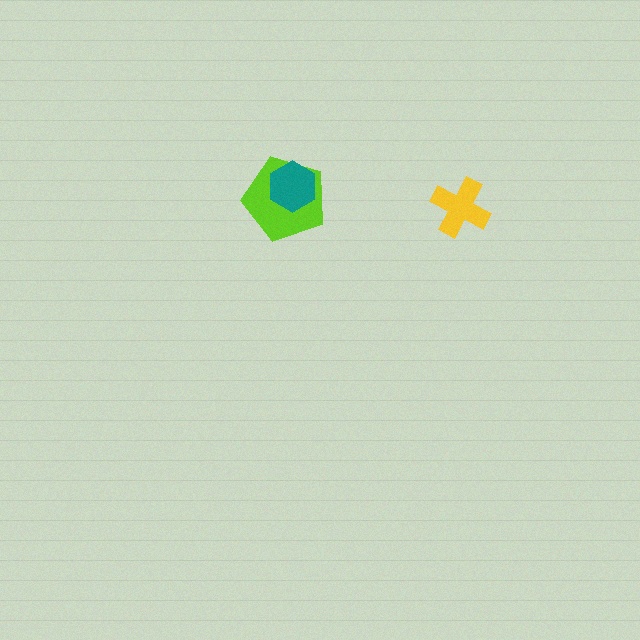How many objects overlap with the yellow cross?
0 objects overlap with the yellow cross.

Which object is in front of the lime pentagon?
The teal hexagon is in front of the lime pentagon.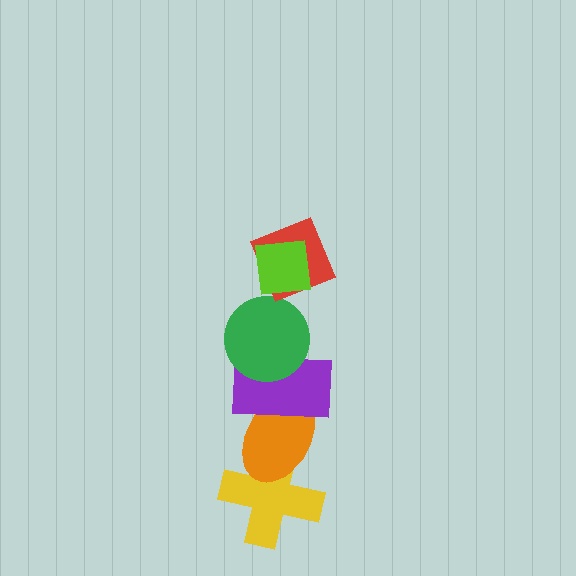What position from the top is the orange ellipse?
The orange ellipse is 5th from the top.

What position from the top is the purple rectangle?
The purple rectangle is 4th from the top.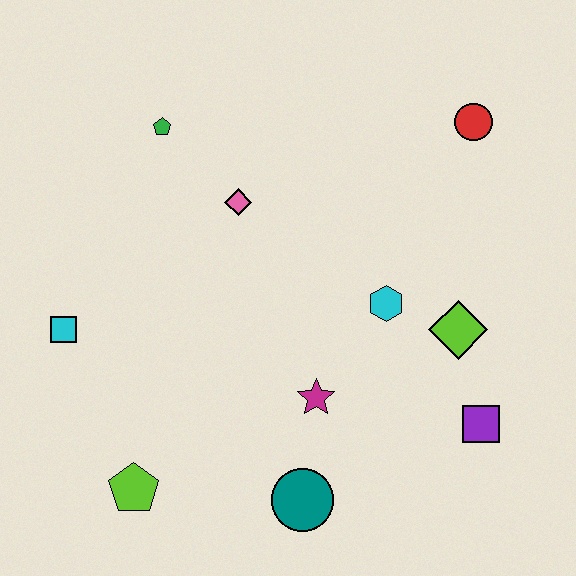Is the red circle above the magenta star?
Yes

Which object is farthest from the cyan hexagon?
The cyan square is farthest from the cyan hexagon.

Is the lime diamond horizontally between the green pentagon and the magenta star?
No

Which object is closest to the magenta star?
The teal circle is closest to the magenta star.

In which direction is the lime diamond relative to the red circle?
The lime diamond is below the red circle.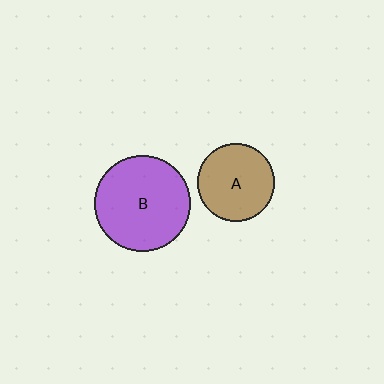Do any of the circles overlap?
No, none of the circles overlap.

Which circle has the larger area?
Circle B (purple).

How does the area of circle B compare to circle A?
Approximately 1.5 times.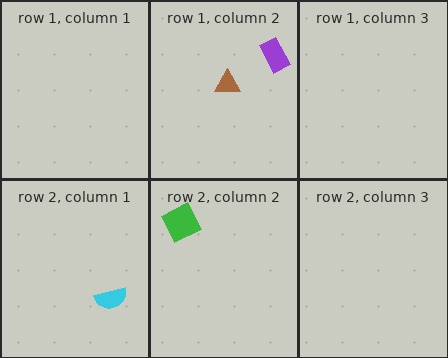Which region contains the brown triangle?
The row 1, column 2 region.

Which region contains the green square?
The row 2, column 2 region.